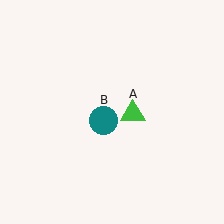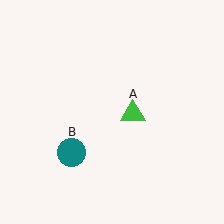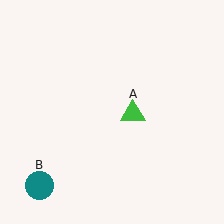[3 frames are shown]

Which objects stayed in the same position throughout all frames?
Green triangle (object A) remained stationary.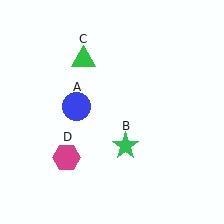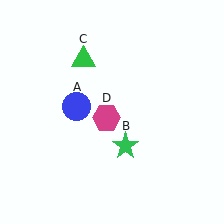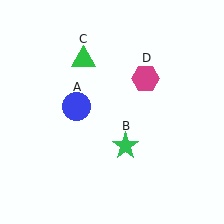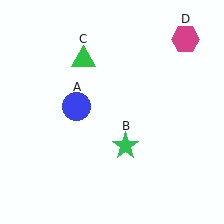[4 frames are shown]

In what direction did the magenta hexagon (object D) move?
The magenta hexagon (object D) moved up and to the right.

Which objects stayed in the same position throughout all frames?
Blue circle (object A) and green star (object B) and green triangle (object C) remained stationary.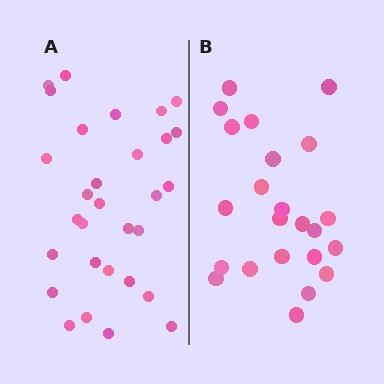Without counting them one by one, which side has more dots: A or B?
Region A (the left region) has more dots.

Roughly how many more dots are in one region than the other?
Region A has roughly 8 or so more dots than region B.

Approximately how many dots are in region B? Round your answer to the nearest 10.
About 20 dots. (The exact count is 23, which rounds to 20.)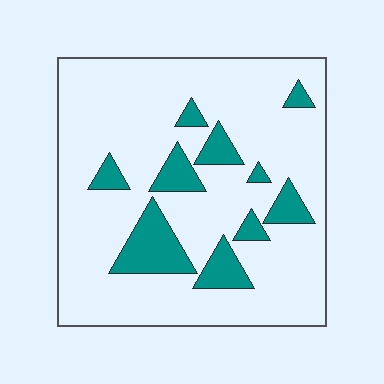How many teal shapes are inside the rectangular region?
10.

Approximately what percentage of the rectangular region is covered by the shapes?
Approximately 15%.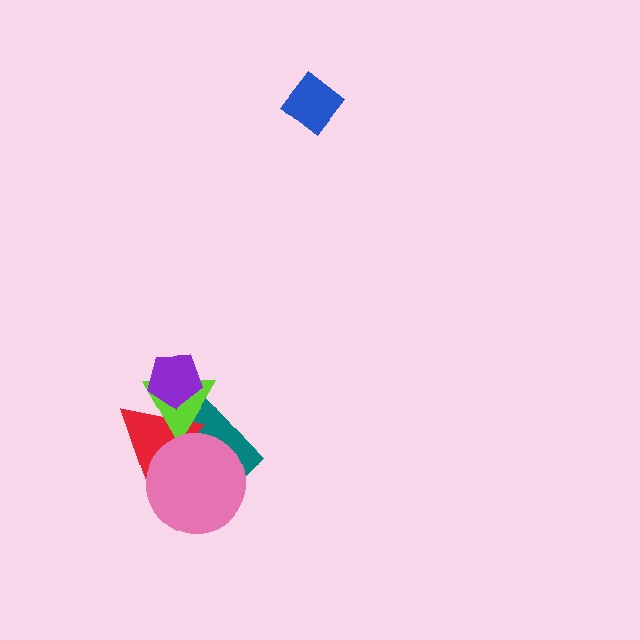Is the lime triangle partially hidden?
Yes, it is partially covered by another shape.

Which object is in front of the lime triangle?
The purple pentagon is in front of the lime triangle.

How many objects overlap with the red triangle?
4 objects overlap with the red triangle.